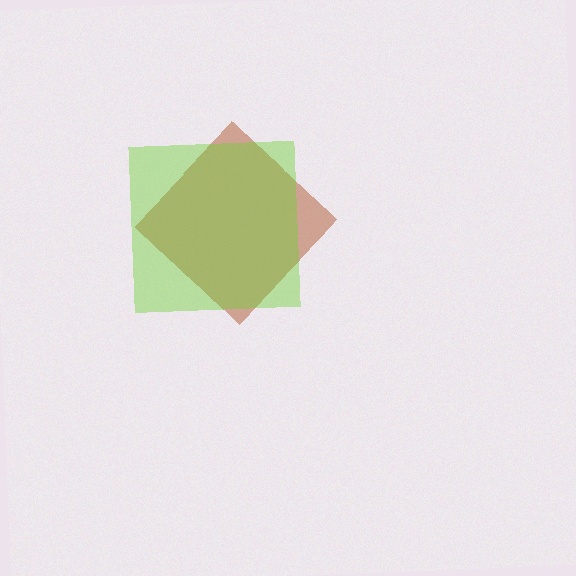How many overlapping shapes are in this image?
There are 2 overlapping shapes in the image.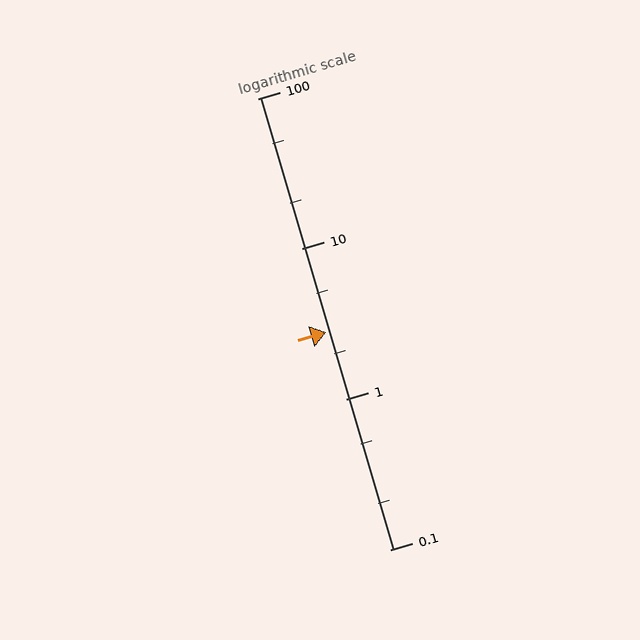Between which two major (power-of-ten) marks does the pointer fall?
The pointer is between 1 and 10.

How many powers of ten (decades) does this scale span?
The scale spans 3 decades, from 0.1 to 100.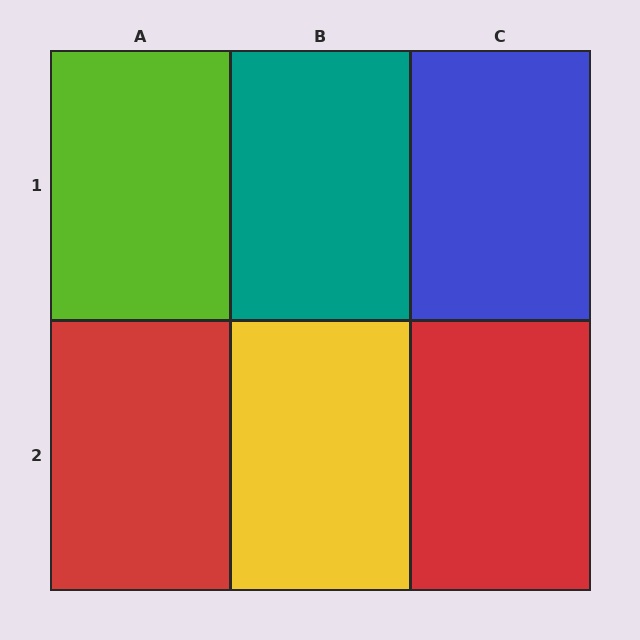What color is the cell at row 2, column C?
Red.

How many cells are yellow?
1 cell is yellow.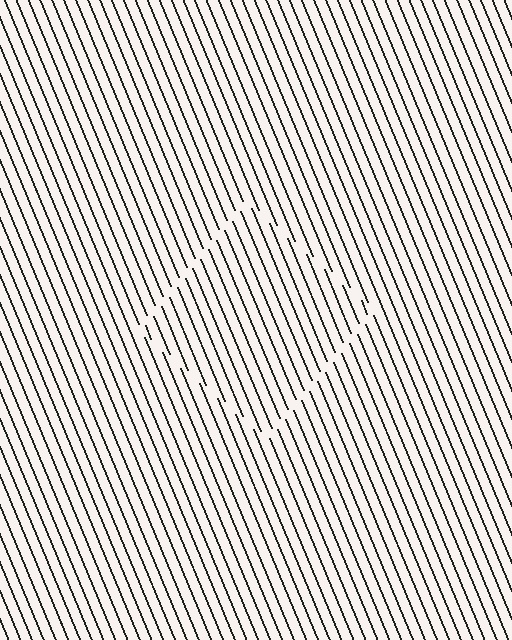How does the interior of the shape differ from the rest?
The interior of the shape contains the same grating, shifted by half a period — the contour is defined by the phase discontinuity where line-ends from the inner and outer gratings abut.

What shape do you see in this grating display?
An illusory square. The interior of the shape contains the same grating, shifted by half a period — the contour is defined by the phase discontinuity where line-ends from the inner and outer gratings abut.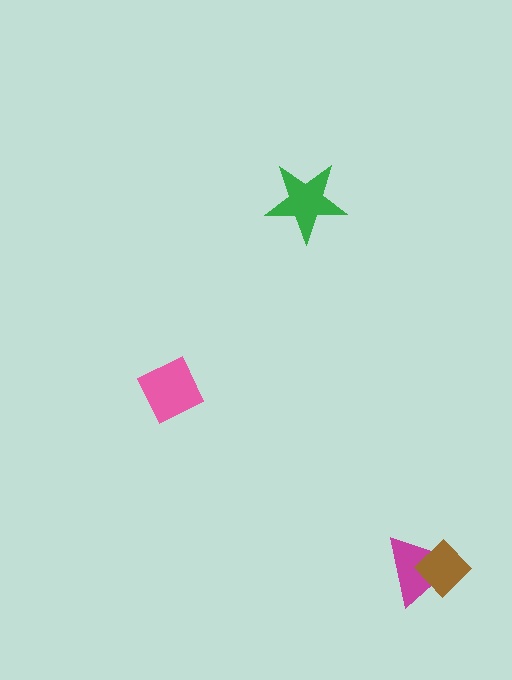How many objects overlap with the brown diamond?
1 object overlaps with the brown diamond.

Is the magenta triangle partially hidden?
Yes, it is partially covered by another shape.